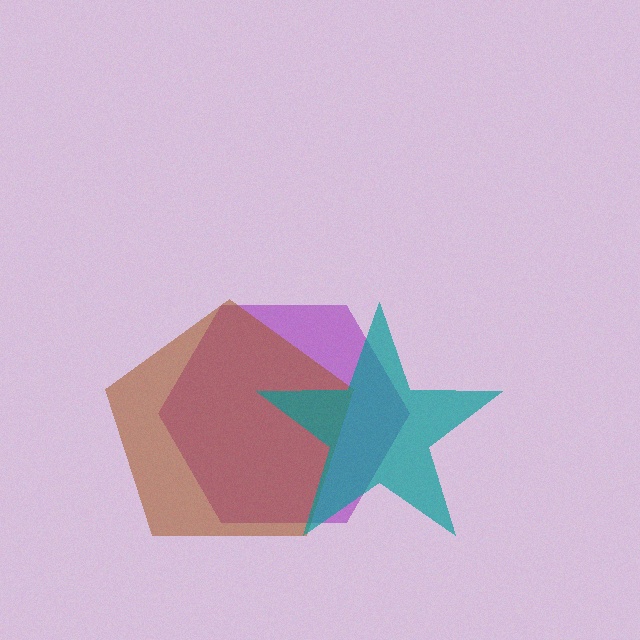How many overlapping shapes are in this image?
There are 3 overlapping shapes in the image.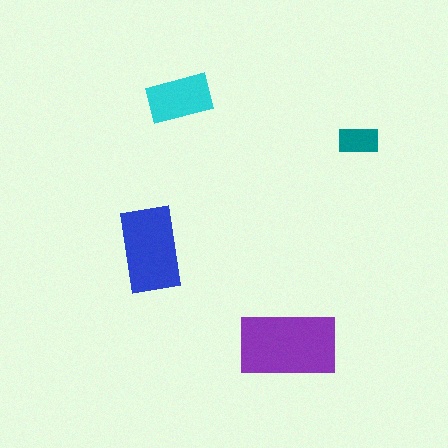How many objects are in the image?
There are 4 objects in the image.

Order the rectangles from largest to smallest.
the purple one, the blue one, the cyan one, the teal one.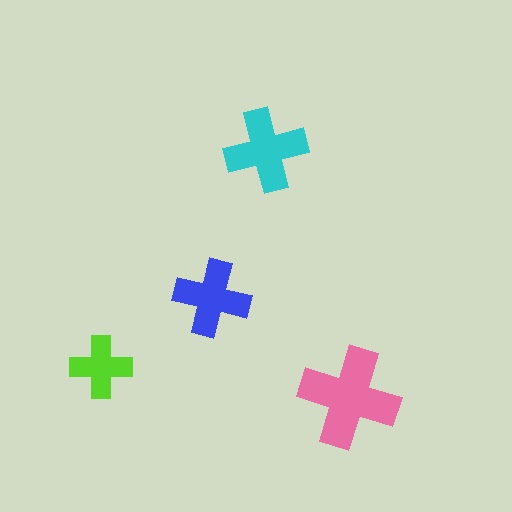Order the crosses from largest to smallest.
the pink one, the cyan one, the blue one, the lime one.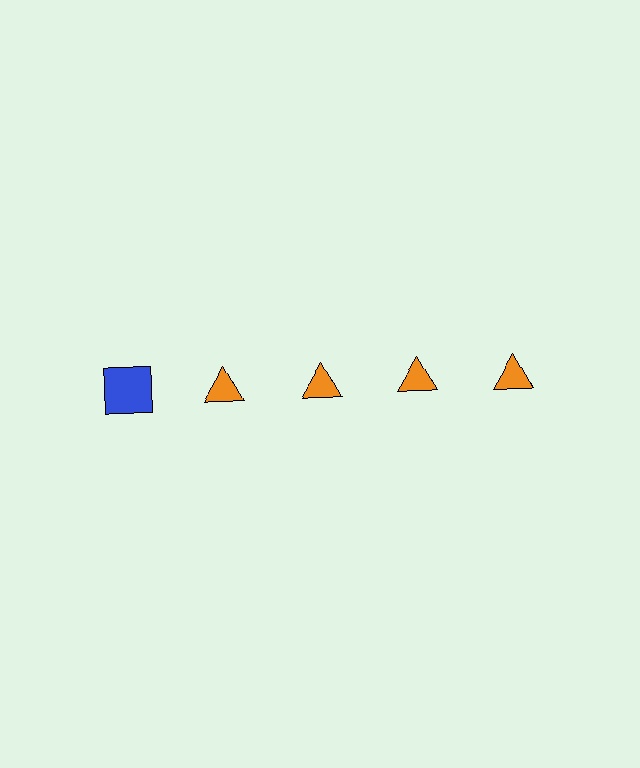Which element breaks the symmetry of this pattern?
The blue square in the top row, leftmost column breaks the symmetry. All other shapes are orange triangles.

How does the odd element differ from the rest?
It differs in both color (blue instead of orange) and shape (square instead of triangle).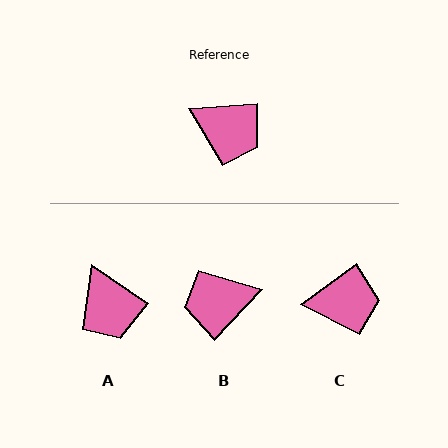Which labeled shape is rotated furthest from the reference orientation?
B, about 138 degrees away.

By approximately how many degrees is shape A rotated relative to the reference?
Approximately 39 degrees clockwise.